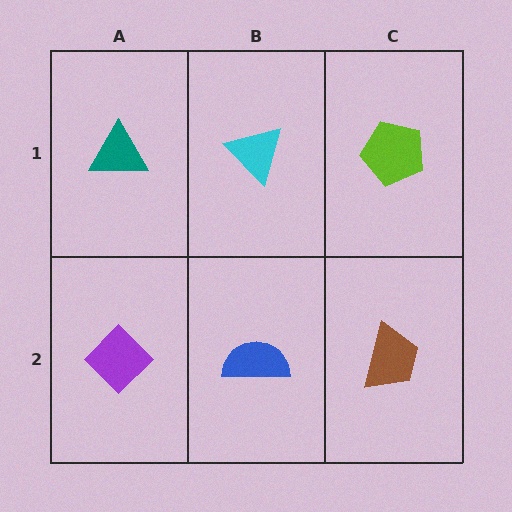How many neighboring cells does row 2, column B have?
3.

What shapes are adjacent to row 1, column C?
A brown trapezoid (row 2, column C), a cyan triangle (row 1, column B).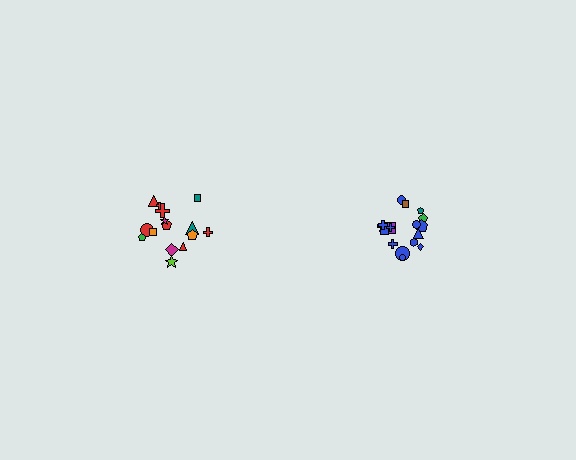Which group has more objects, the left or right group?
The right group.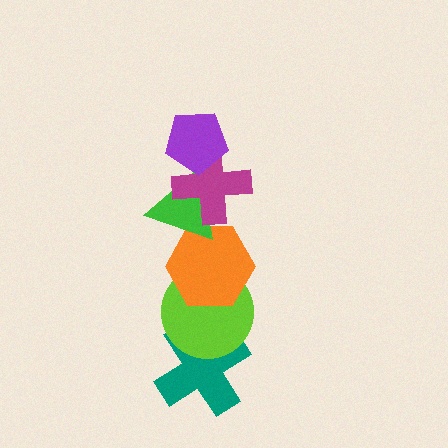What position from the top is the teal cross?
The teal cross is 6th from the top.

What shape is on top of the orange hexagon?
The green triangle is on top of the orange hexagon.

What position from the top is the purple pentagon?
The purple pentagon is 1st from the top.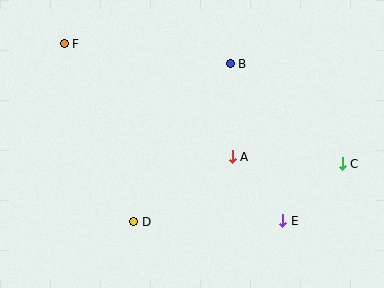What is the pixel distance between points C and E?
The distance between C and E is 82 pixels.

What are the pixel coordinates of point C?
Point C is at (342, 164).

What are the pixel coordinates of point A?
Point A is at (232, 157).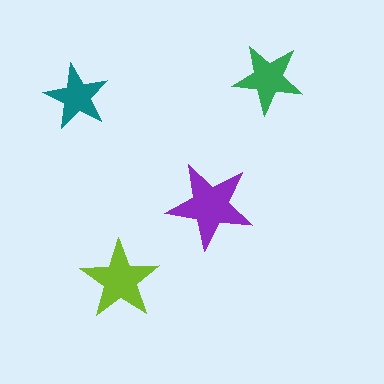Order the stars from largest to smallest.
the purple one, the lime one, the green one, the teal one.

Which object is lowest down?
The lime star is bottommost.